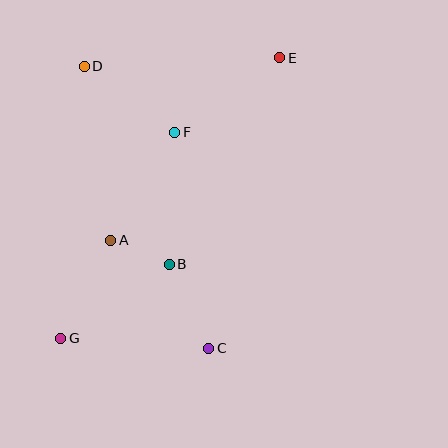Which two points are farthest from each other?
Points E and G are farthest from each other.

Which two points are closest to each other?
Points A and B are closest to each other.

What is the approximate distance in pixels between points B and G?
The distance between B and G is approximately 131 pixels.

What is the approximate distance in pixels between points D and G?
The distance between D and G is approximately 273 pixels.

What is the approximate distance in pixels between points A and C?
The distance between A and C is approximately 146 pixels.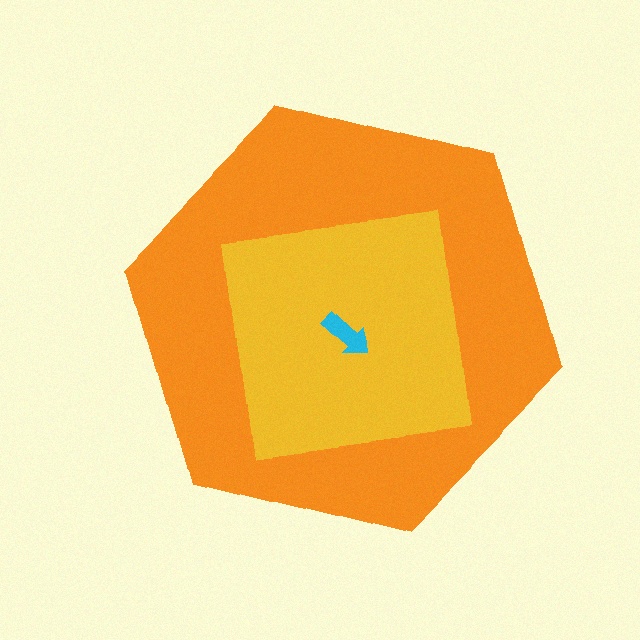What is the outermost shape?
The orange hexagon.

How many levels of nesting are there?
3.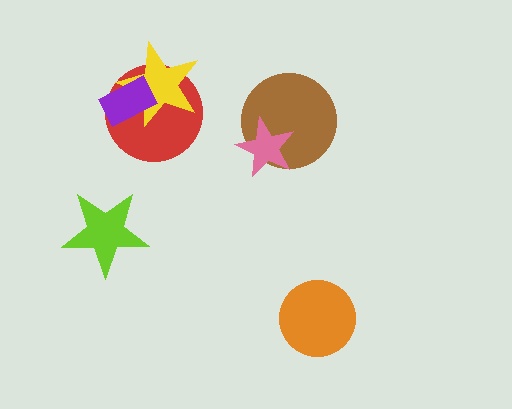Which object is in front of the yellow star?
The purple rectangle is in front of the yellow star.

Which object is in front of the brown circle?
The pink star is in front of the brown circle.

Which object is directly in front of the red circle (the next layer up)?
The yellow star is directly in front of the red circle.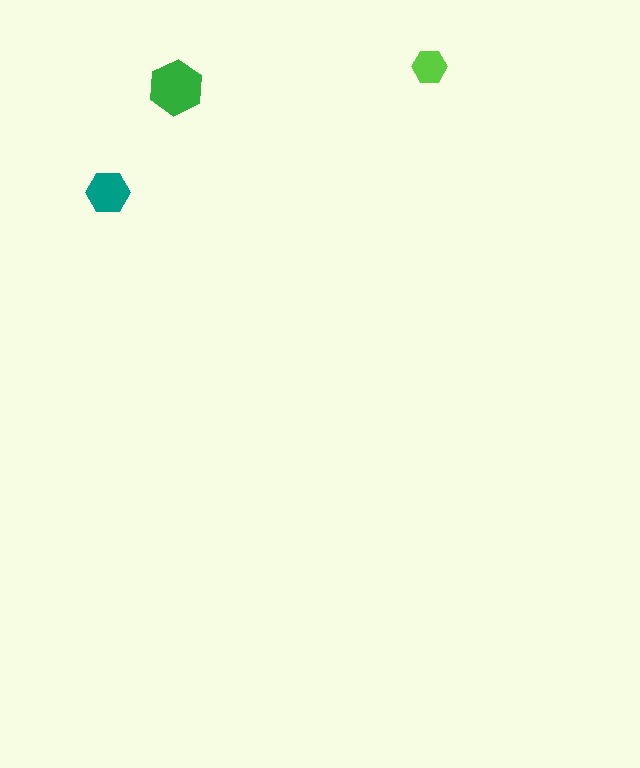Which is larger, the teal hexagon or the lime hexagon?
The teal one.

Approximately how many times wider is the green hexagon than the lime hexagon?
About 1.5 times wider.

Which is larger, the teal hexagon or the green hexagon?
The green one.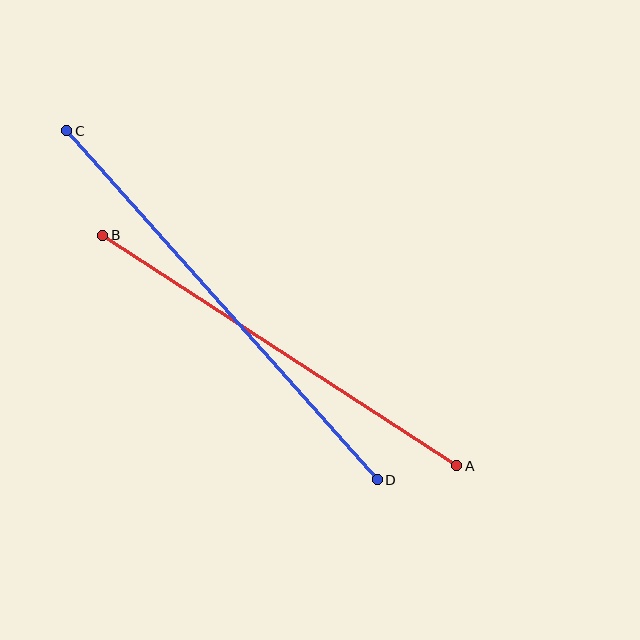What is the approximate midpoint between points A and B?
The midpoint is at approximately (280, 350) pixels.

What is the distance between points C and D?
The distance is approximately 467 pixels.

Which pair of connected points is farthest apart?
Points C and D are farthest apart.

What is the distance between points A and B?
The distance is approximately 422 pixels.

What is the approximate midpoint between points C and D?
The midpoint is at approximately (222, 305) pixels.